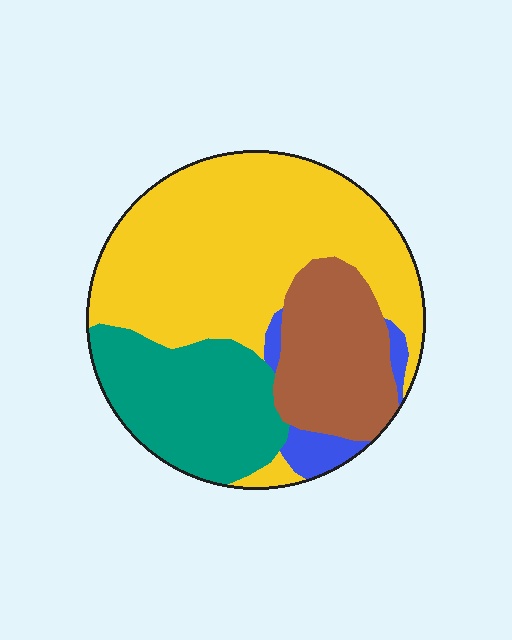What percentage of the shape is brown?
Brown covers about 20% of the shape.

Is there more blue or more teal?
Teal.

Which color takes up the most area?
Yellow, at roughly 50%.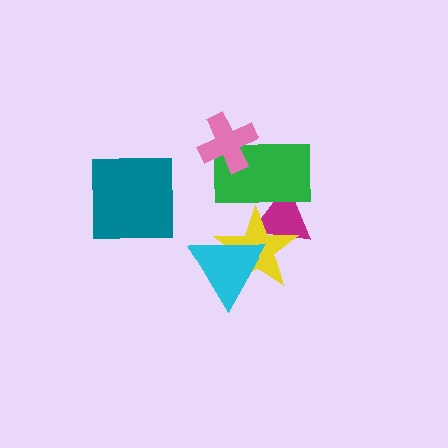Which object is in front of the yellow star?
The cyan triangle is in front of the yellow star.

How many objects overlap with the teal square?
0 objects overlap with the teal square.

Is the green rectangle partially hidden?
Yes, it is partially covered by another shape.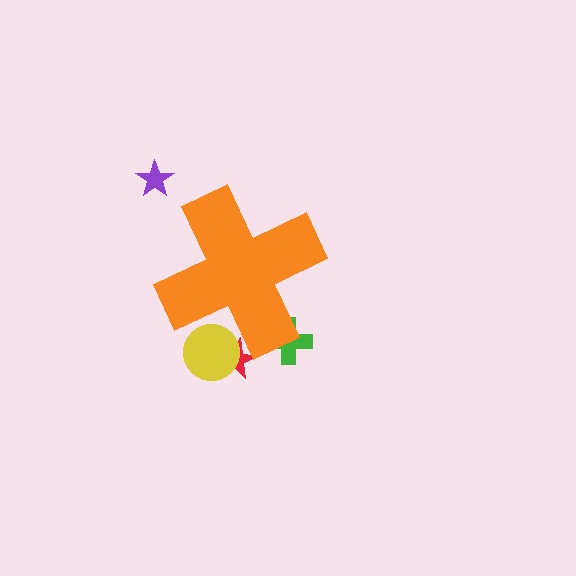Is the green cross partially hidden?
Yes, the green cross is partially hidden behind the orange cross.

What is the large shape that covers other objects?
An orange cross.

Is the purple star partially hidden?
No, the purple star is fully visible.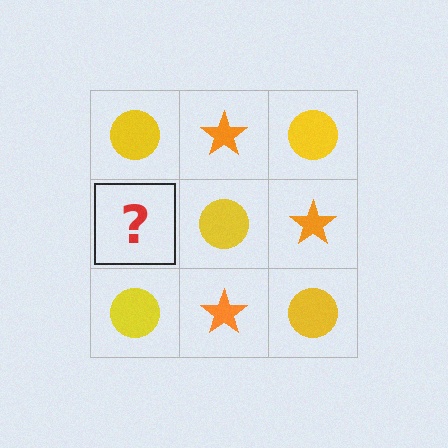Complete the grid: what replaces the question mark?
The question mark should be replaced with an orange star.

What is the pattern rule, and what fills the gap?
The rule is that it alternates yellow circle and orange star in a checkerboard pattern. The gap should be filled with an orange star.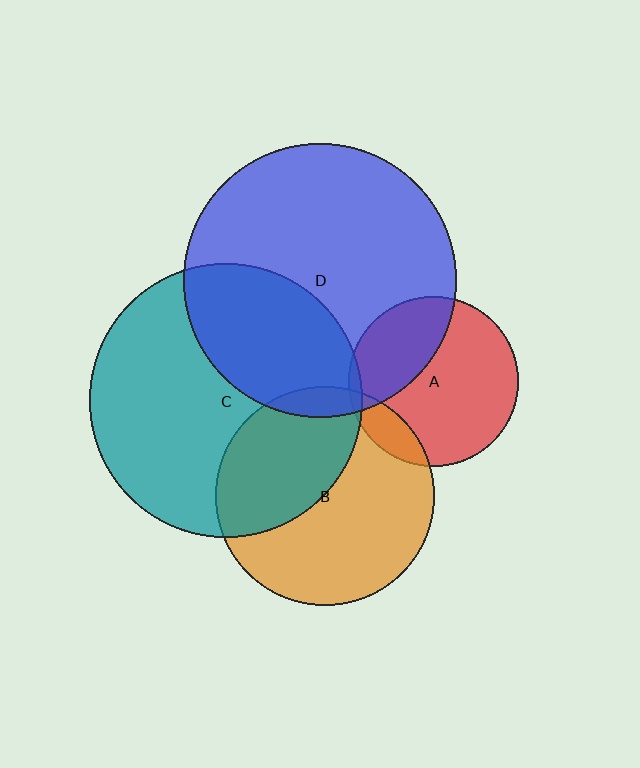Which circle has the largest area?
Circle C (teal).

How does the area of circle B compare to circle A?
Approximately 1.7 times.